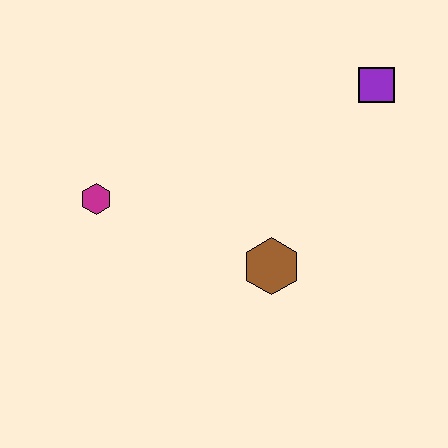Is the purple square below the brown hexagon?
No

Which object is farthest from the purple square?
The magenta hexagon is farthest from the purple square.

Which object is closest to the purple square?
The brown hexagon is closest to the purple square.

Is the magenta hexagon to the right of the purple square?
No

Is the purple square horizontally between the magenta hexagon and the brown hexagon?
No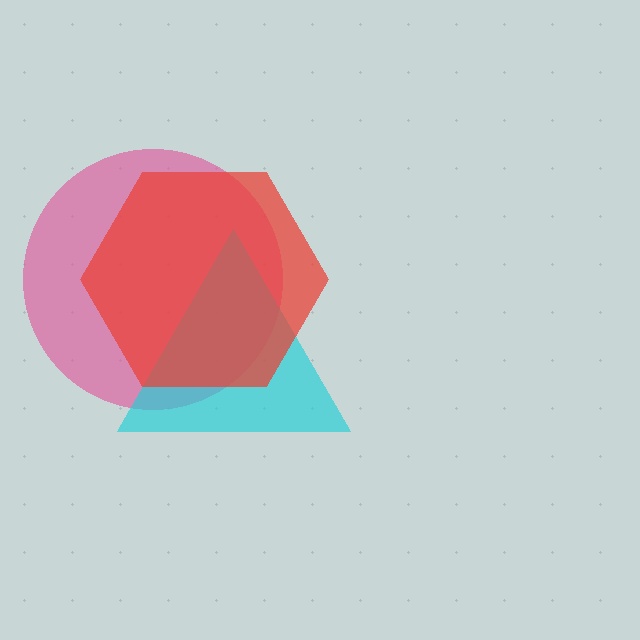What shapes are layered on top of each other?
The layered shapes are: a pink circle, a cyan triangle, a red hexagon.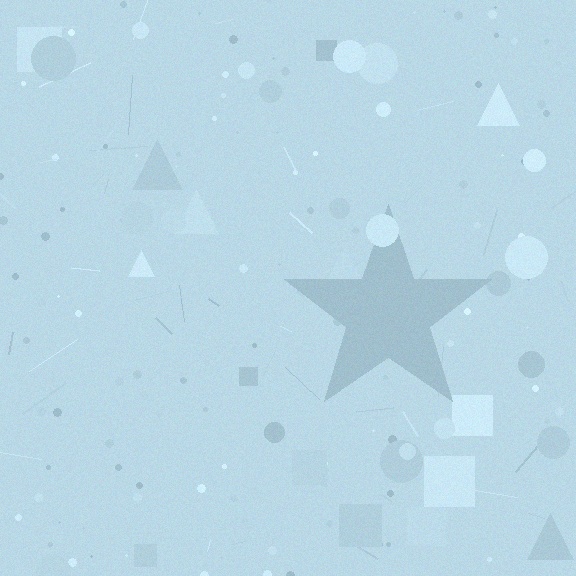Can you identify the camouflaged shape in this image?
The camouflaged shape is a star.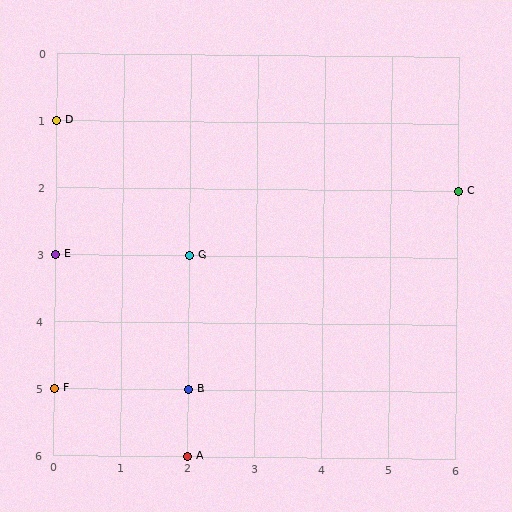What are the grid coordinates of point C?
Point C is at grid coordinates (6, 2).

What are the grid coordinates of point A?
Point A is at grid coordinates (2, 6).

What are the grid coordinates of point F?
Point F is at grid coordinates (0, 5).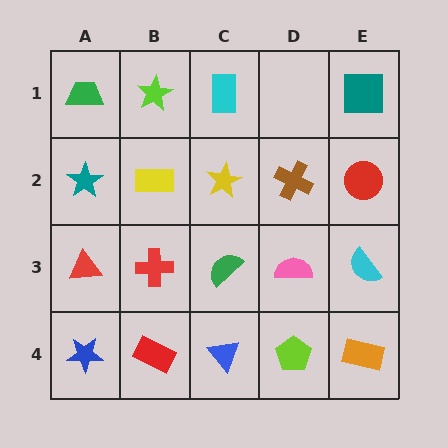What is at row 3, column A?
A red triangle.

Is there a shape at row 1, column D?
No, that cell is empty.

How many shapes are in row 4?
5 shapes.